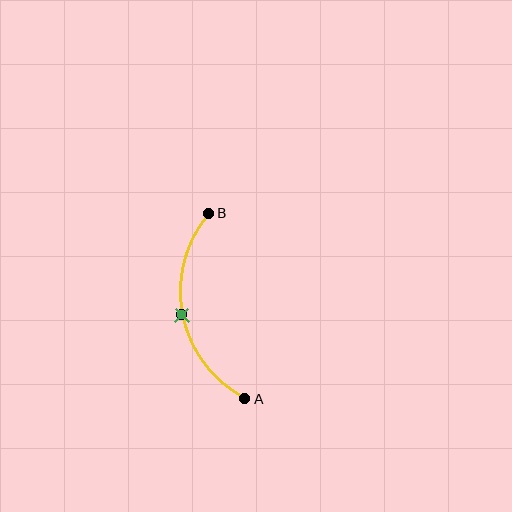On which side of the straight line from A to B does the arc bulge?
The arc bulges to the left of the straight line connecting A and B.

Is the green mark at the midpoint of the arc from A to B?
Yes. The green mark lies on the arc at equal arc-length from both A and B — it is the arc midpoint.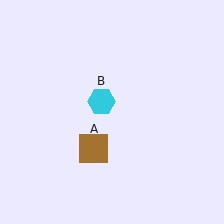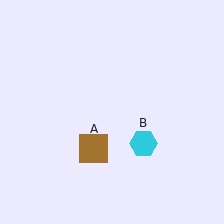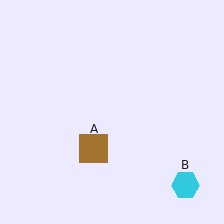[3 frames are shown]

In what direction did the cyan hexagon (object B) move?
The cyan hexagon (object B) moved down and to the right.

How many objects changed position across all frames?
1 object changed position: cyan hexagon (object B).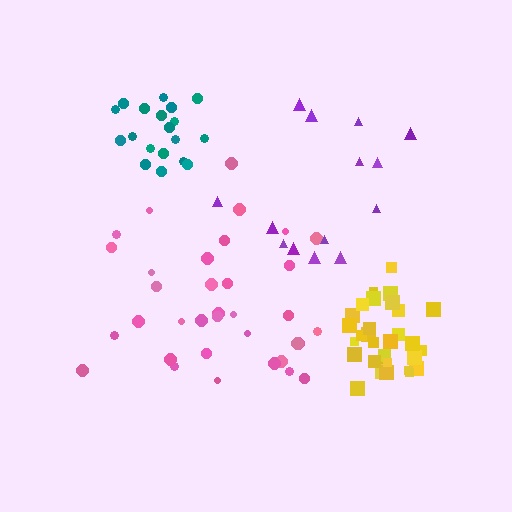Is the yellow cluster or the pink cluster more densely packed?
Yellow.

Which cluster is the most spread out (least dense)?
Purple.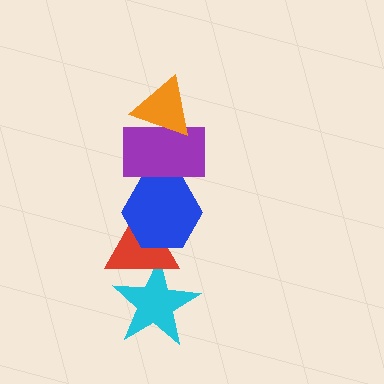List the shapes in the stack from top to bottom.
From top to bottom: the orange triangle, the purple rectangle, the blue hexagon, the red triangle, the cyan star.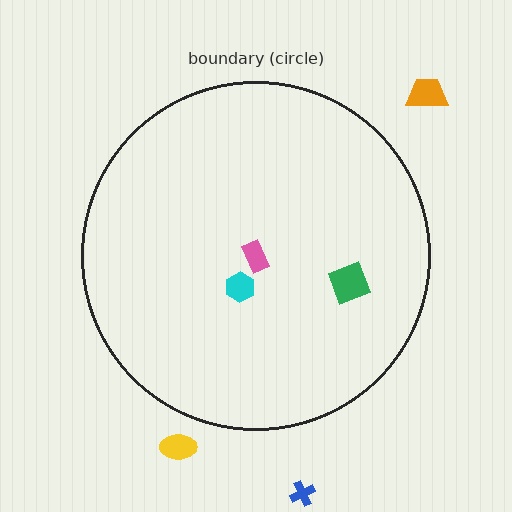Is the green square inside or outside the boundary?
Inside.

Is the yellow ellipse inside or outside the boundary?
Outside.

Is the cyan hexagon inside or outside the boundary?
Inside.